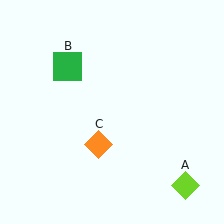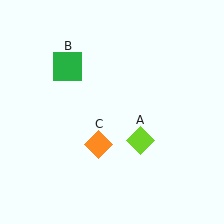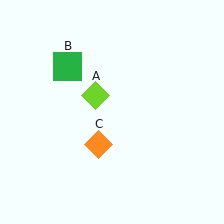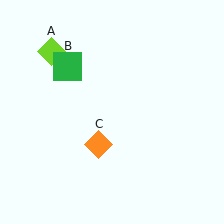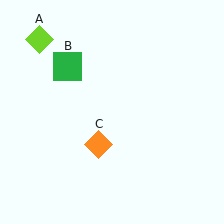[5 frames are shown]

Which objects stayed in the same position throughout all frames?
Green square (object B) and orange diamond (object C) remained stationary.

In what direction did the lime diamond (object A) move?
The lime diamond (object A) moved up and to the left.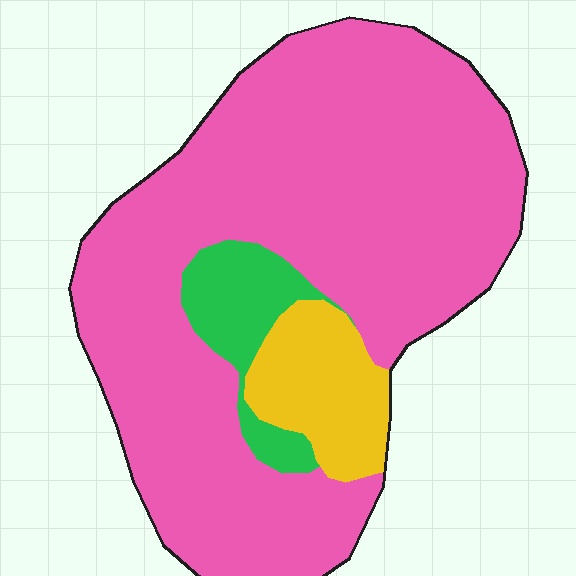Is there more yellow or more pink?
Pink.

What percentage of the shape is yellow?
Yellow takes up about one tenth (1/10) of the shape.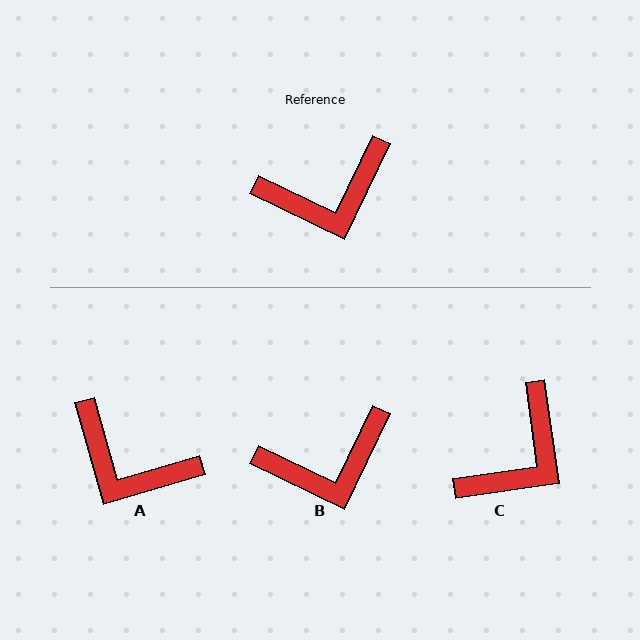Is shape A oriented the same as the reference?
No, it is off by about 49 degrees.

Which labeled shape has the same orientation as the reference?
B.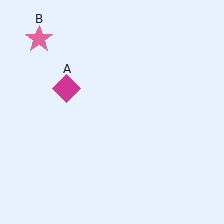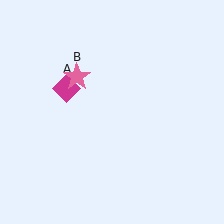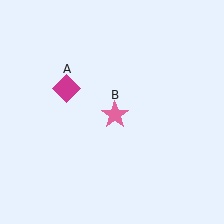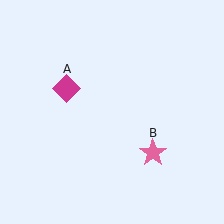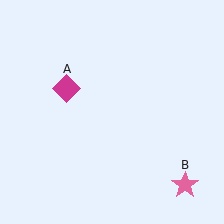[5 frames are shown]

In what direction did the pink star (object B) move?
The pink star (object B) moved down and to the right.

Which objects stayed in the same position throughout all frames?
Magenta diamond (object A) remained stationary.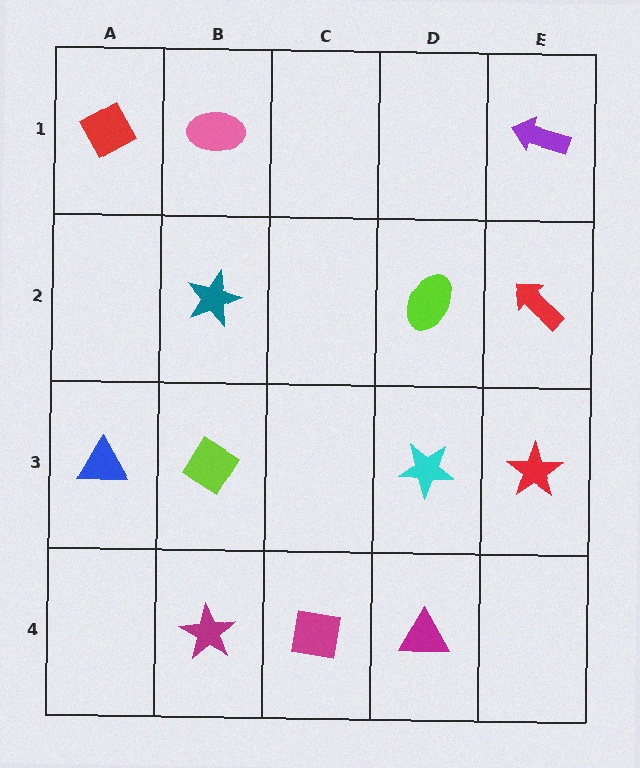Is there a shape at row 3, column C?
No, that cell is empty.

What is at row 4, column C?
A magenta square.